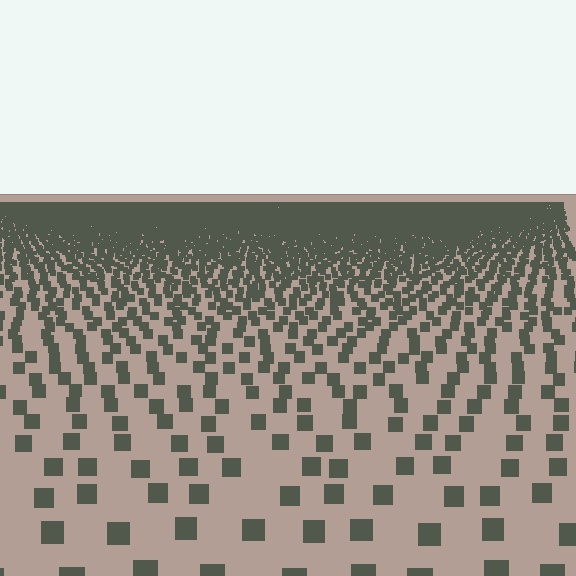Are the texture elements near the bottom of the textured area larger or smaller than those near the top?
Larger. Near the bottom, elements are closer to the viewer and appear at a bigger on-screen size.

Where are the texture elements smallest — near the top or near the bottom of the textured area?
Near the top.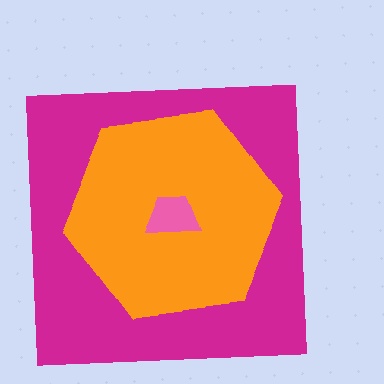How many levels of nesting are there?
3.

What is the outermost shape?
The magenta square.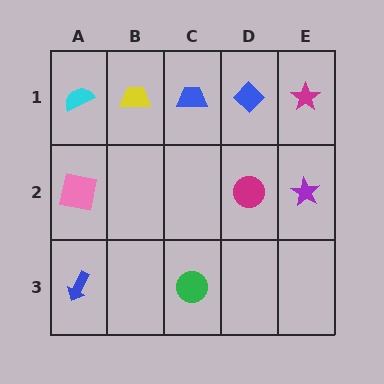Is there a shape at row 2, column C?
No, that cell is empty.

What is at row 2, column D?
A magenta circle.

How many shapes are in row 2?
3 shapes.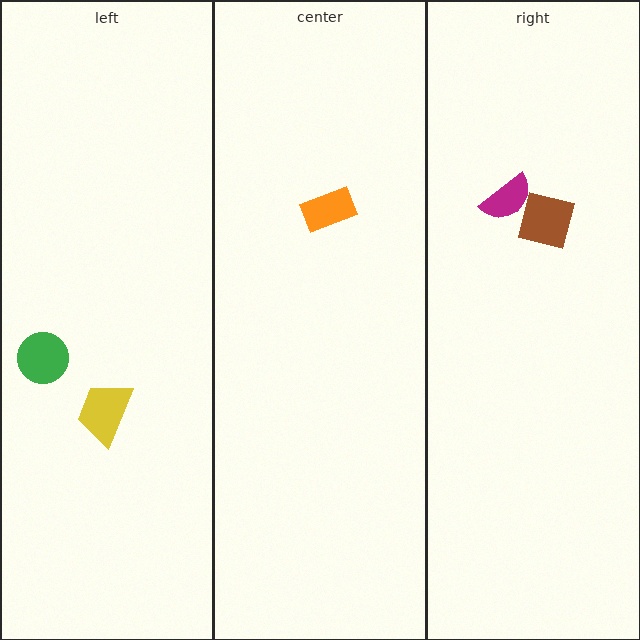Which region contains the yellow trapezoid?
The left region.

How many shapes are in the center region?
1.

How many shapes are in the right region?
2.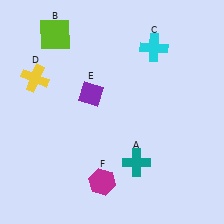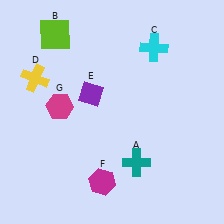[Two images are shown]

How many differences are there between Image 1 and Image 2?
There is 1 difference between the two images.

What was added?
A magenta hexagon (G) was added in Image 2.